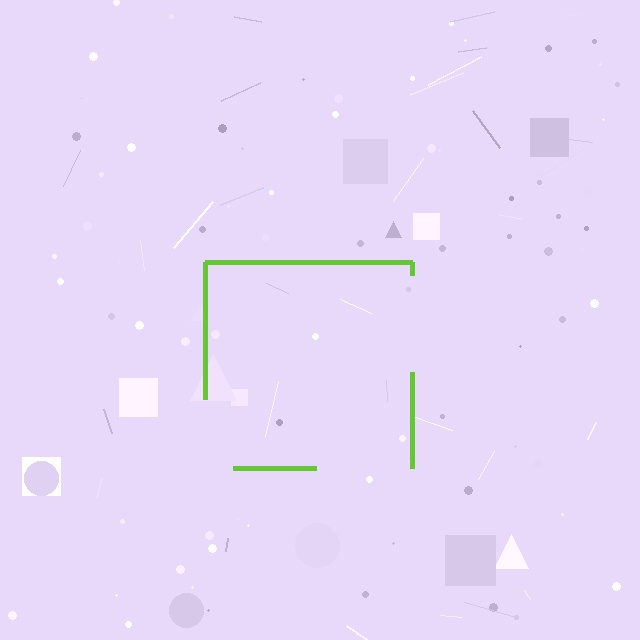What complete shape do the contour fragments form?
The contour fragments form a square.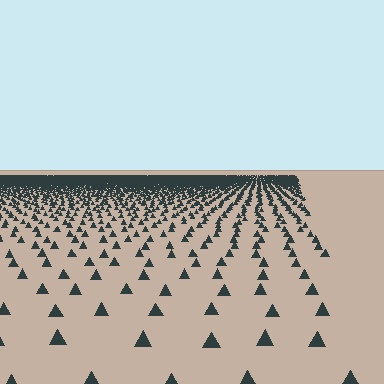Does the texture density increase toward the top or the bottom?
Density increases toward the top.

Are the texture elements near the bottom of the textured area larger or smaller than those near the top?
Larger. Near the bottom, elements are closer to the viewer and appear at a bigger on-screen size.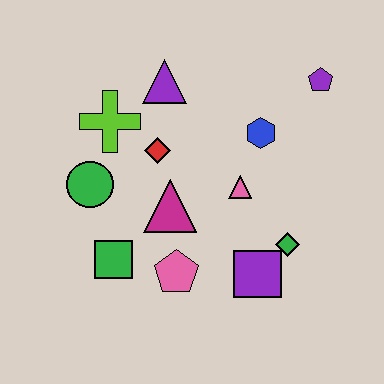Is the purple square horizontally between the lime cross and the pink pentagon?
No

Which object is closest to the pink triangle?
The blue hexagon is closest to the pink triangle.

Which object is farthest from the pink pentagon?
The purple pentagon is farthest from the pink pentagon.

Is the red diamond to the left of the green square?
No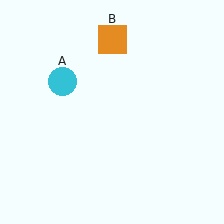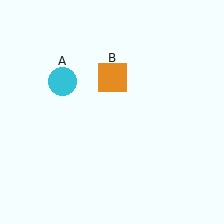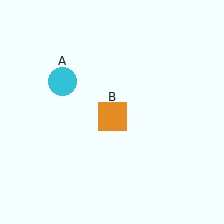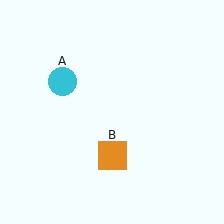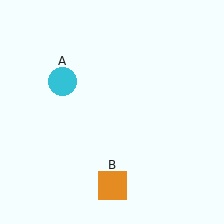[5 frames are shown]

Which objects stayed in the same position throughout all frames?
Cyan circle (object A) remained stationary.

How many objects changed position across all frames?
1 object changed position: orange square (object B).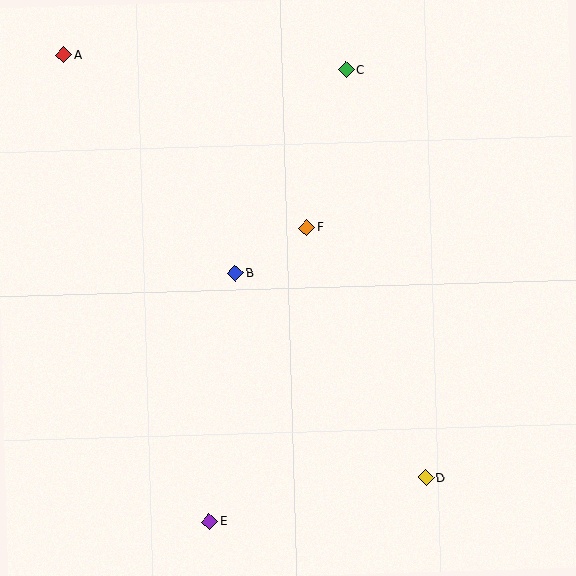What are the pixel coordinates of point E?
Point E is at (209, 521).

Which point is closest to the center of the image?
Point B at (235, 273) is closest to the center.